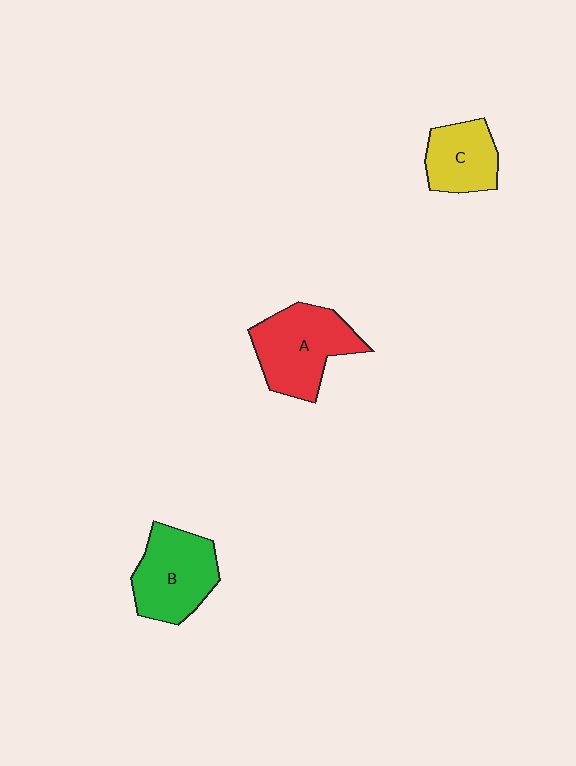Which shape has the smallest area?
Shape C (yellow).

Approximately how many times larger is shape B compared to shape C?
Approximately 1.4 times.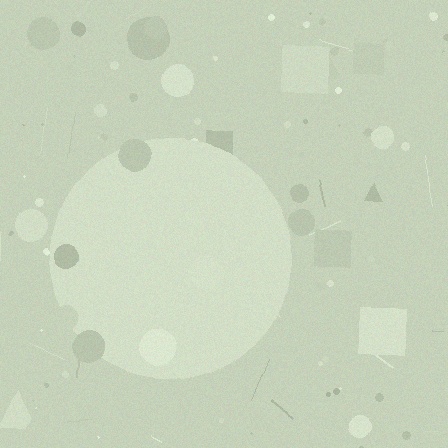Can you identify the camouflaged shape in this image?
The camouflaged shape is a circle.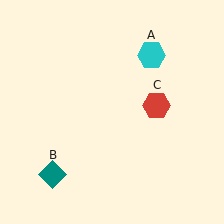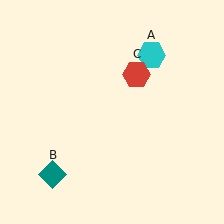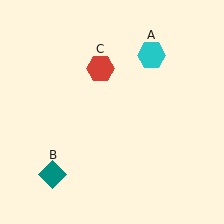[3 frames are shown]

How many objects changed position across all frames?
1 object changed position: red hexagon (object C).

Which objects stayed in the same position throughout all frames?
Cyan hexagon (object A) and teal diamond (object B) remained stationary.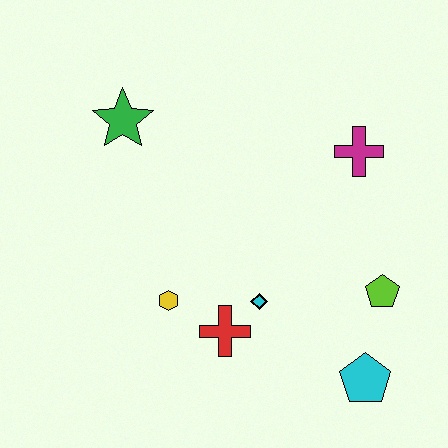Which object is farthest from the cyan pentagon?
The green star is farthest from the cyan pentagon.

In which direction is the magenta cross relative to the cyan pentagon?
The magenta cross is above the cyan pentagon.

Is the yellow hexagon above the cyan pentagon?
Yes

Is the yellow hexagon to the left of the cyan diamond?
Yes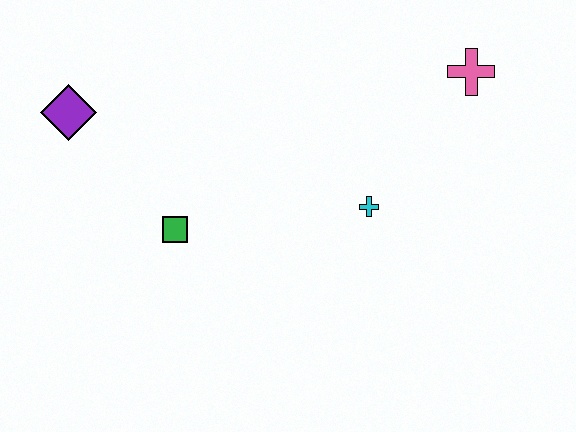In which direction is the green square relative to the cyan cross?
The green square is to the left of the cyan cross.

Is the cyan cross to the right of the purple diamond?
Yes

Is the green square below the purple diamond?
Yes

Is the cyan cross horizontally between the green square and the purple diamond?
No